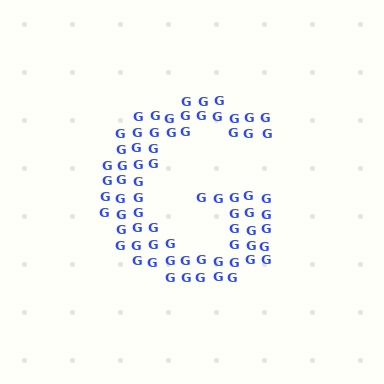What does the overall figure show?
The overall figure shows the letter G.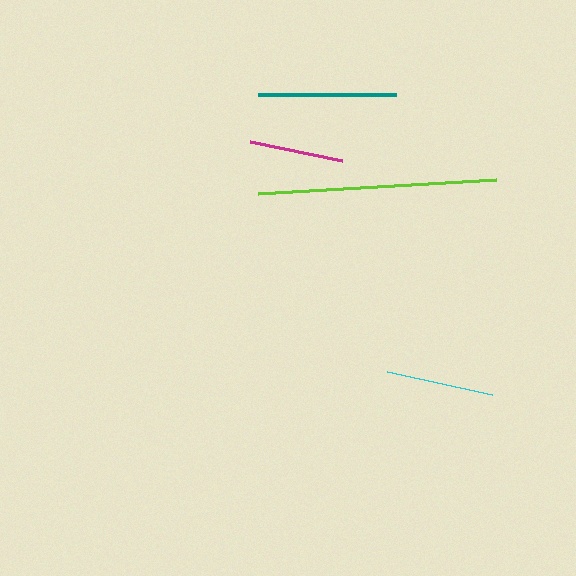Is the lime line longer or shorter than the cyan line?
The lime line is longer than the cyan line.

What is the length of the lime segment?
The lime segment is approximately 239 pixels long.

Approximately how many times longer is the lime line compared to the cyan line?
The lime line is approximately 2.2 times the length of the cyan line.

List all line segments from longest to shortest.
From longest to shortest: lime, teal, cyan, magenta.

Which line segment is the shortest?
The magenta line is the shortest at approximately 94 pixels.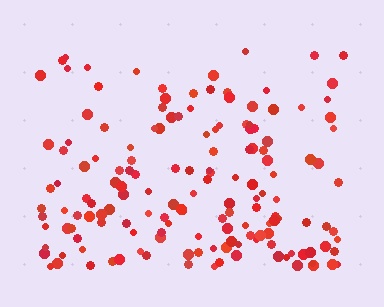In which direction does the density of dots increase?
From top to bottom, with the bottom side densest.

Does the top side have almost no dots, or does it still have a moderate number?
Still a moderate number, just noticeably fewer than the bottom.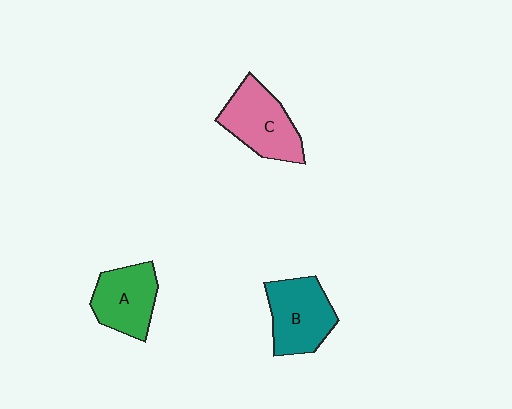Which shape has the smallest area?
Shape A (green).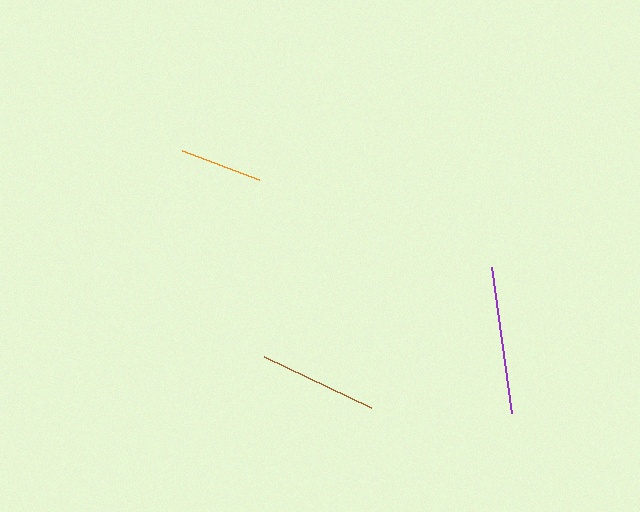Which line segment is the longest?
The purple line is the longest at approximately 148 pixels.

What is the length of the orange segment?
The orange segment is approximately 83 pixels long.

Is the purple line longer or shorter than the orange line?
The purple line is longer than the orange line.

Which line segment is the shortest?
The orange line is the shortest at approximately 83 pixels.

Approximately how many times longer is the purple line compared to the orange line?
The purple line is approximately 1.8 times the length of the orange line.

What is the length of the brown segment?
The brown segment is approximately 118 pixels long.